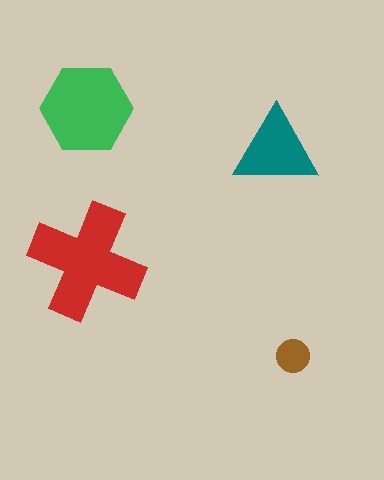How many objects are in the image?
There are 4 objects in the image.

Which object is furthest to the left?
The green hexagon is leftmost.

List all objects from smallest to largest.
The brown circle, the teal triangle, the green hexagon, the red cross.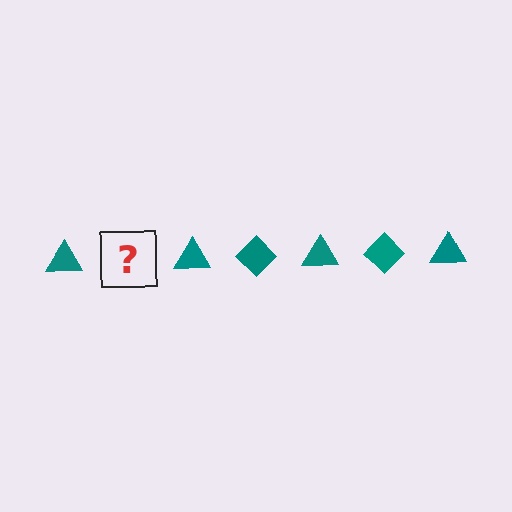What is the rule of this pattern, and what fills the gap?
The rule is that the pattern cycles through triangle, diamond shapes in teal. The gap should be filled with a teal diamond.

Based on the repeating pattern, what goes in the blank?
The blank should be a teal diamond.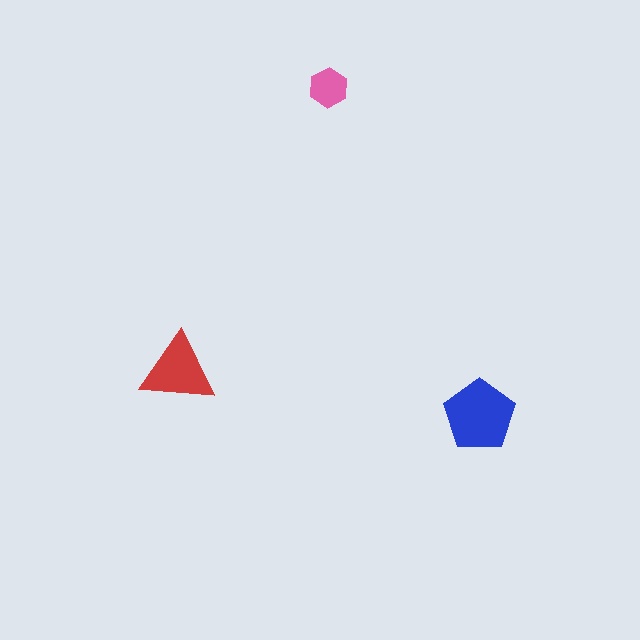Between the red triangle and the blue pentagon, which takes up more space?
The blue pentagon.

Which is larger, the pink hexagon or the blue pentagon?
The blue pentagon.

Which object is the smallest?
The pink hexagon.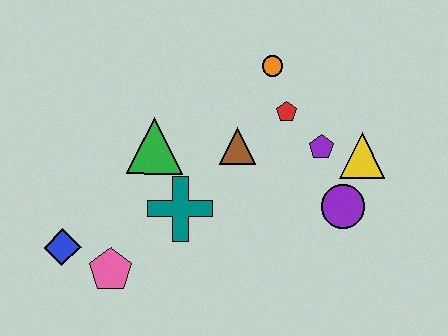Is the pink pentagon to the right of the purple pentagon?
No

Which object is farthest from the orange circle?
The blue diamond is farthest from the orange circle.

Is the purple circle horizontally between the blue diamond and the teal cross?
No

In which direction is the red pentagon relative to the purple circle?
The red pentagon is above the purple circle.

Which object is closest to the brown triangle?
The red pentagon is closest to the brown triangle.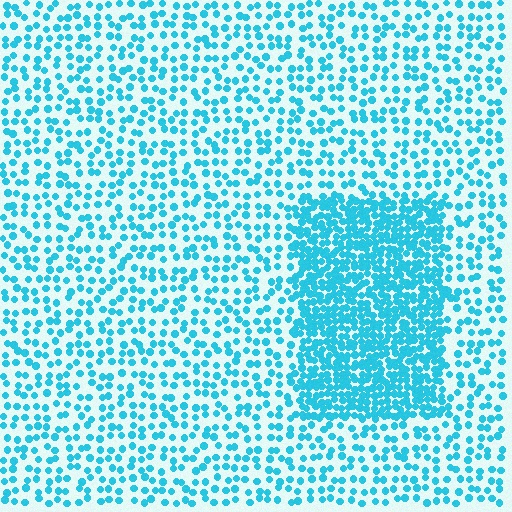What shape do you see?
I see a rectangle.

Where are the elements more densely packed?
The elements are more densely packed inside the rectangle boundary.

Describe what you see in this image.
The image contains small cyan elements arranged at two different densities. A rectangle-shaped region is visible where the elements are more densely packed than the surrounding area.